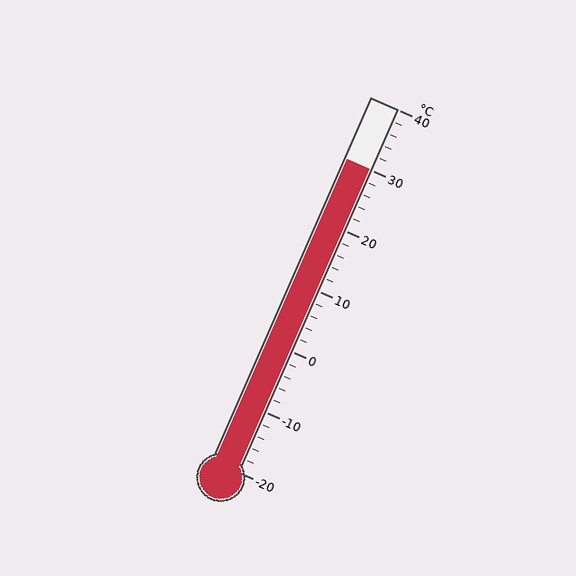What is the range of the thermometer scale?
The thermometer scale ranges from -20°C to 40°C.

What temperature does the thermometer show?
The thermometer shows approximately 30°C.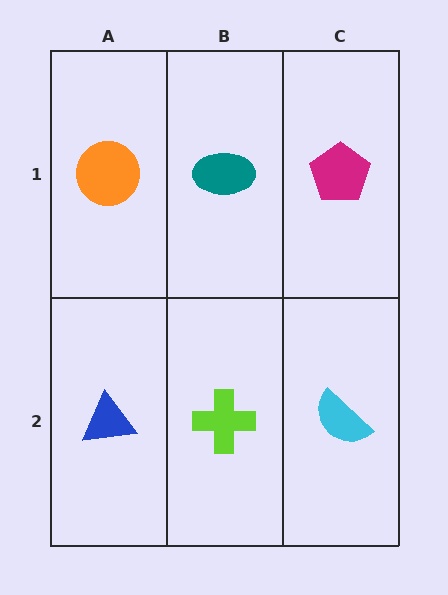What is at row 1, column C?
A magenta pentagon.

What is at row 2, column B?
A lime cross.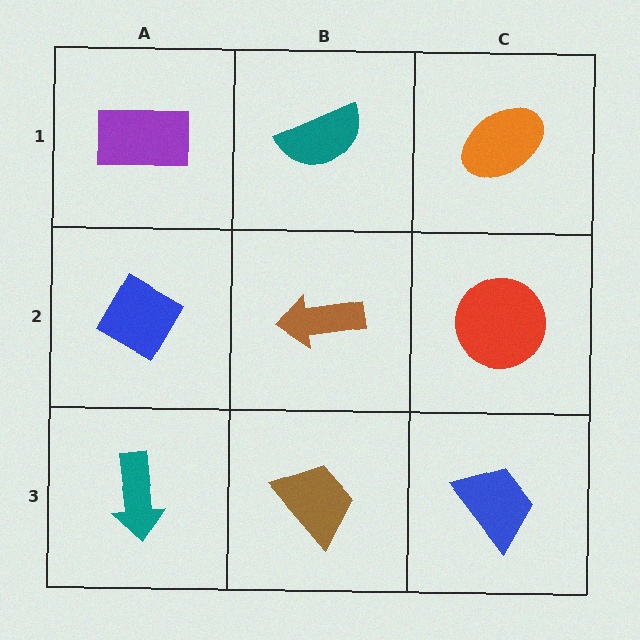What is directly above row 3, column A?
A blue diamond.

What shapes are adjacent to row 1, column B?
A brown arrow (row 2, column B), a purple rectangle (row 1, column A), an orange ellipse (row 1, column C).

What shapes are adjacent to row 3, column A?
A blue diamond (row 2, column A), a brown trapezoid (row 3, column B).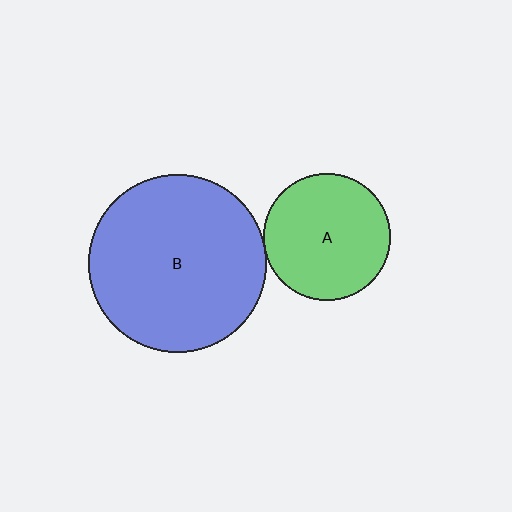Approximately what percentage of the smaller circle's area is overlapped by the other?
Approximately 5%.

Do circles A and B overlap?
Yes.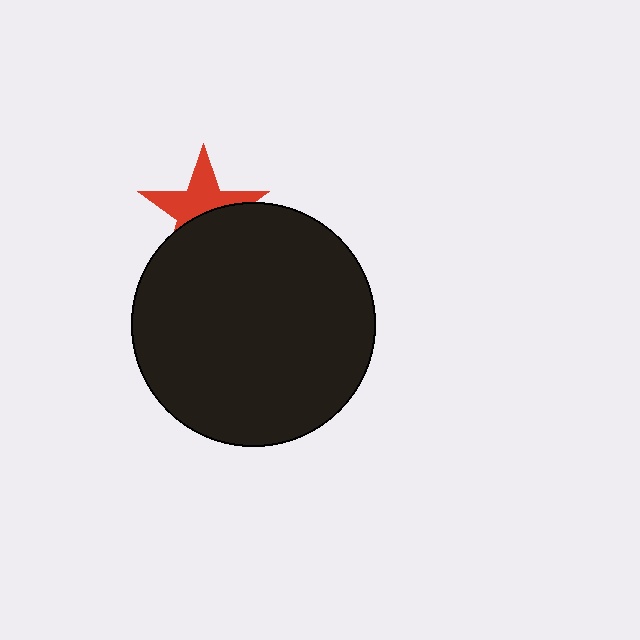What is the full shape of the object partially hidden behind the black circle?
The partially hidden object is a red star.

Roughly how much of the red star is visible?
About half of it is visible (roughly 52%).